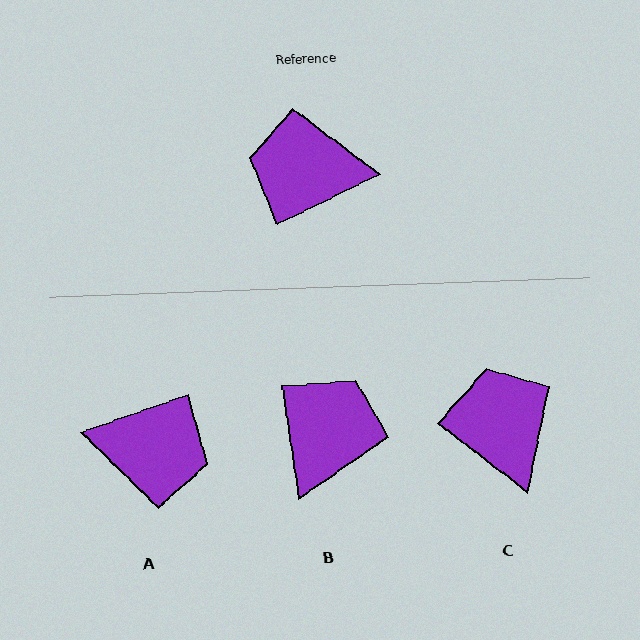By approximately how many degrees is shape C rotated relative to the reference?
Approximately 64 degrees clockwise.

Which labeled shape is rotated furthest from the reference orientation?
A, about 173 degrees away.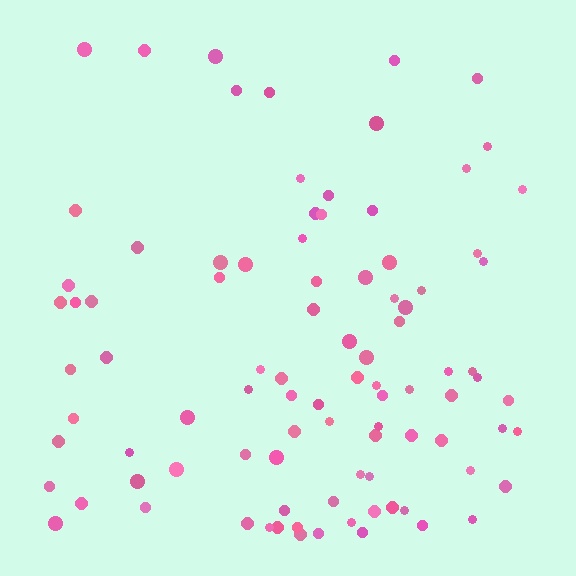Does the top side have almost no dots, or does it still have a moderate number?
Still a moderate number, just noticeably fewer than the bottom.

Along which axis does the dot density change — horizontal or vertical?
Vertical.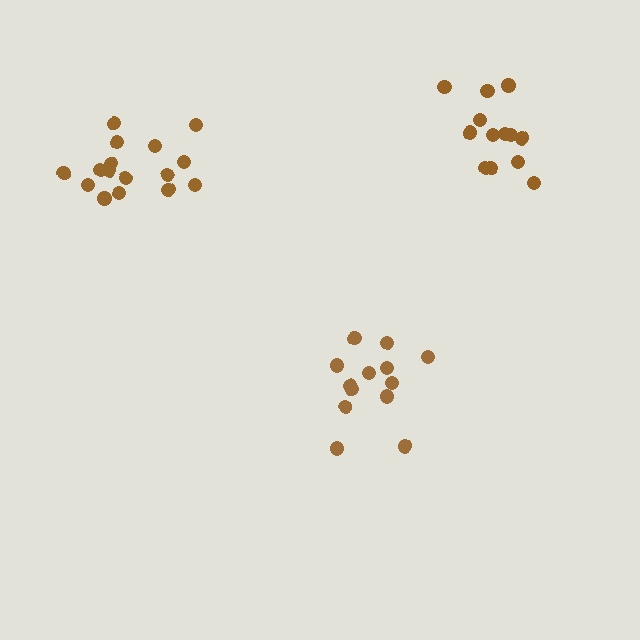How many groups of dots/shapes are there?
There are 3 groups.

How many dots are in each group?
Group 1: 16 dots, Group 2: 13 dots, Group 3: 13 dots (42 total).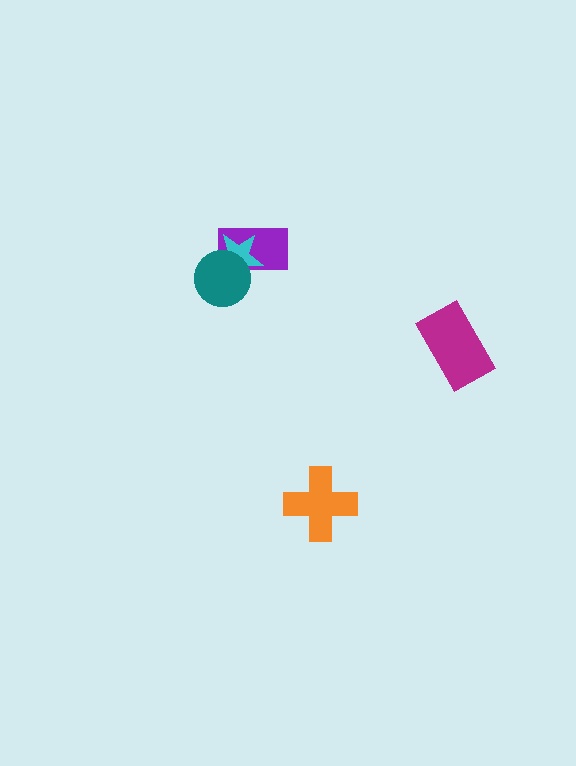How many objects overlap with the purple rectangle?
2 objects overlap with the purple rectangle.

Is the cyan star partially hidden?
Yes, it is partially covered by another shape.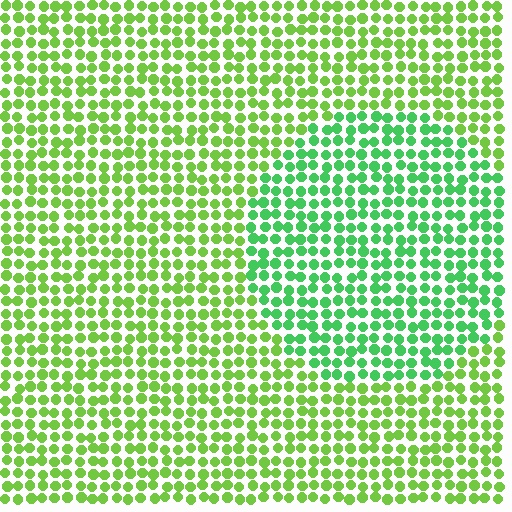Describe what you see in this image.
The image is filled with small lime elements in a uniform arrangement. A circle-shaped region is visible where the elements are tinted to a slightly different hue, forming a subtle color boundary.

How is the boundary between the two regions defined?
The boundary is defined purely by a slight shift in hue (about 34 degrees). Spacing, size, and orientation are identical on both sides.